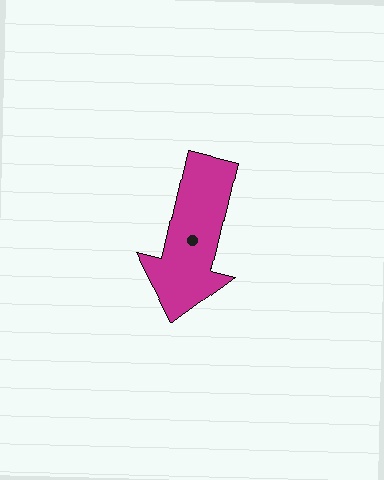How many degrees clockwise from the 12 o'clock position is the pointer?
Approximately 193 degrees.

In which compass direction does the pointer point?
South.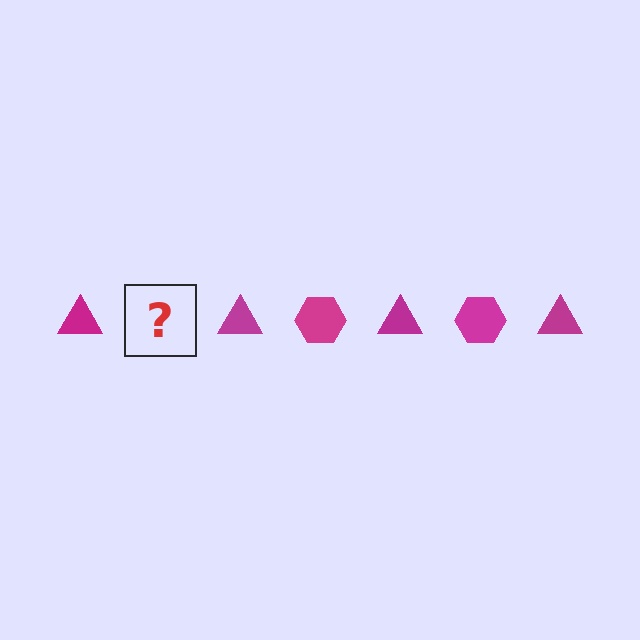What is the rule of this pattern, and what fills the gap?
The rule is that the pattern cycles through triangle, hexagon shapes in magenta. The gap should be filled with a magenta hexagon.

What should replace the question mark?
The question mark should be replaced with a magenta hexagon.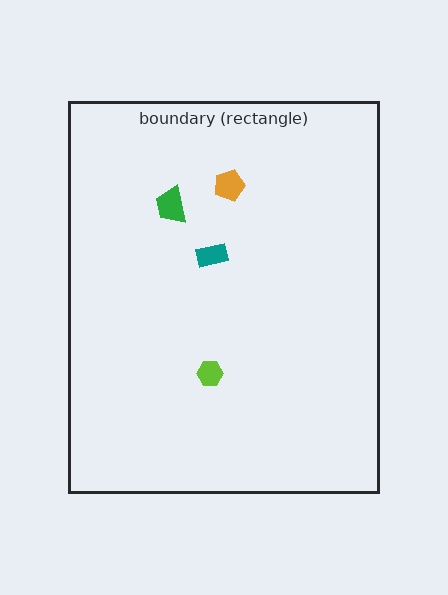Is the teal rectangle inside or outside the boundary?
Inside.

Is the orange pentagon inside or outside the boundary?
Inside.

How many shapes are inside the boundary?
4 inside, 0 outside.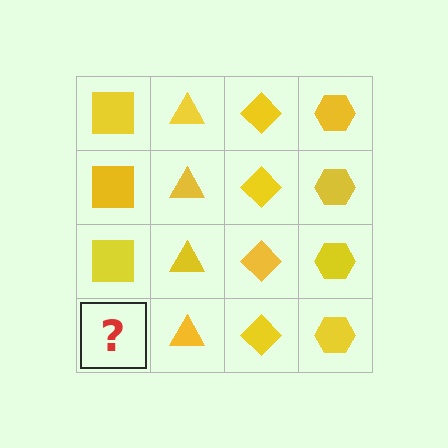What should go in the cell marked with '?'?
The missing cell should contain a yellow square.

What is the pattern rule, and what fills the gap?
The rule is that each column has a consistent shape. The gap should be filled with a yellow square.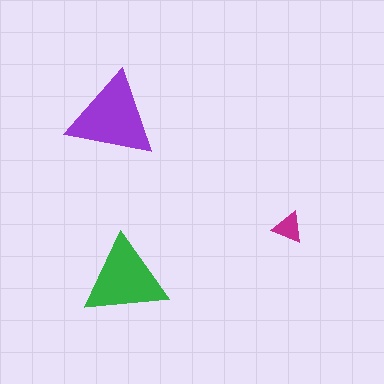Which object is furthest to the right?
The magenta triangle is rightmost.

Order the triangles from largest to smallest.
the purple one, the green one, the magenta one.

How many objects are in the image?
There are 3 objects in the image.